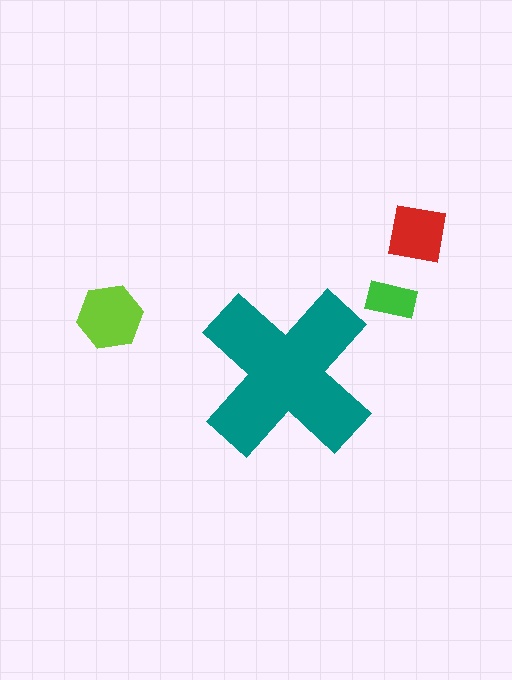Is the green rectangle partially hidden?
No, the green rectangle is fully visible.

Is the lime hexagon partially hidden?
No, the lime hexagon is fully visible.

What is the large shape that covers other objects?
A teal cross.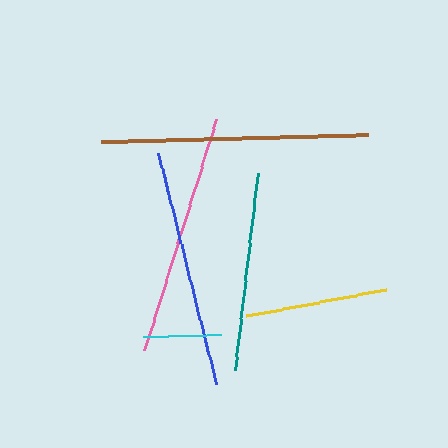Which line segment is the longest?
The brown line is the longest at approximately 267 pixels.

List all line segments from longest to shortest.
From longest to shortest: brown, pink, blue, teal, yellow, cyan.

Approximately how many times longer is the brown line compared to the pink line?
The brown line is approximately 1.1 times the length of the pink line.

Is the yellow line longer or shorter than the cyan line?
The yellow line is longer than the cyan line.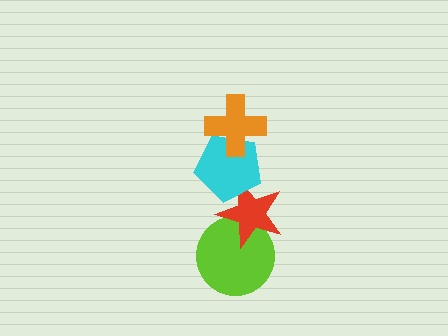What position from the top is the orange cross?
The orange cross is 1st from the top.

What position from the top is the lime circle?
The lime circle is 4th from the top.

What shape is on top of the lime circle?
The red star is on top of the lime circle.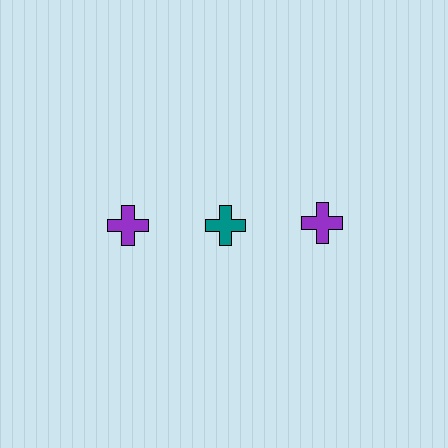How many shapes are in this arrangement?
There are 3 shapes arranged in a grid pattern.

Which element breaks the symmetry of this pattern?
The teal cross in the top row, second from left column breaks the symmetry. All other shapes are purple crosses.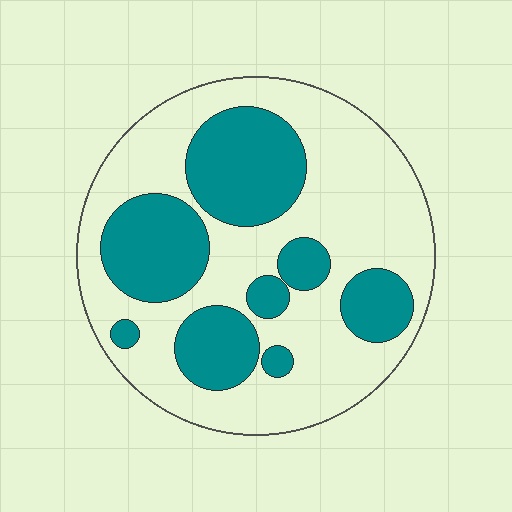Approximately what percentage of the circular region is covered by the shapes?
Approximately 35%.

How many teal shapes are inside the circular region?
8.